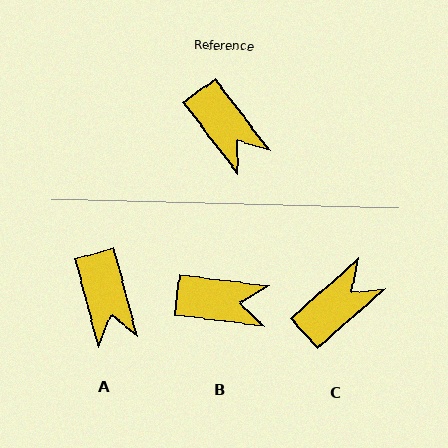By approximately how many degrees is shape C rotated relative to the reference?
Approximately 94 degrees counter-clockwise.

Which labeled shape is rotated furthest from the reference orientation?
C, about 94 degrees away.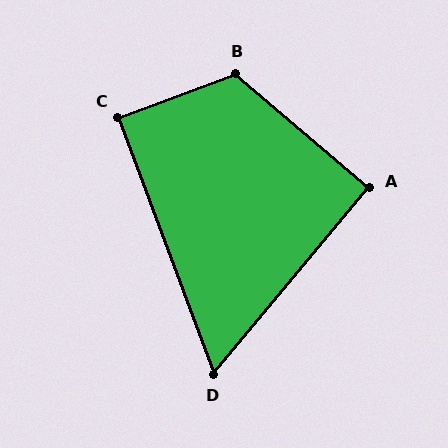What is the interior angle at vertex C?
Approximately 90 degrees (approximately right).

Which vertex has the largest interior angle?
B, at approximately 120 degrees.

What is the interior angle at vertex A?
Approximately 90 degrees (approximately right).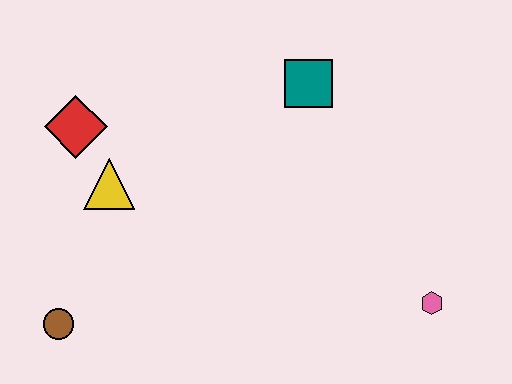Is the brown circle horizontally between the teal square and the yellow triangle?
No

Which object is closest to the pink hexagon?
The teal square is closest to the pink hexagon.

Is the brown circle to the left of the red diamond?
Yes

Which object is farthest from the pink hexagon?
The red diamond is farthest from the pink hexagon.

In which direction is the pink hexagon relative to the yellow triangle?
The pink hexagon is to the right of the yellow triangle.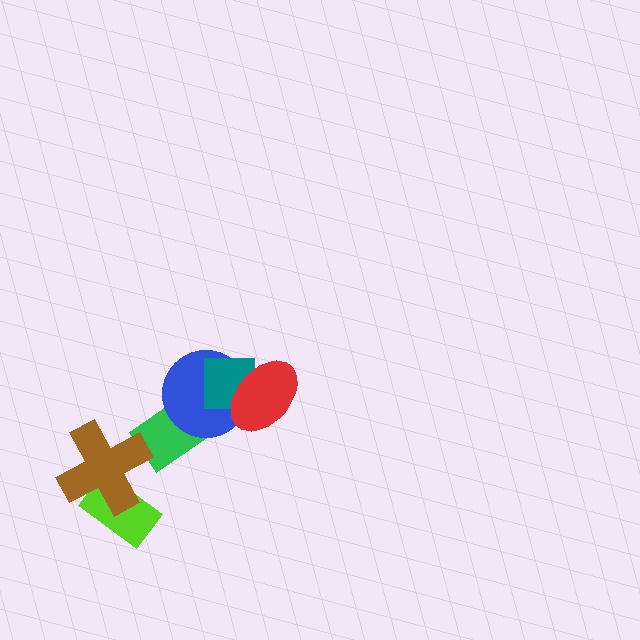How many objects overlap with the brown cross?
1 object overlaps with the brown cross.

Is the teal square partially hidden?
Yes, it is partially covered by another shape.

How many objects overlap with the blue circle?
3 objects overlap with the blue circle.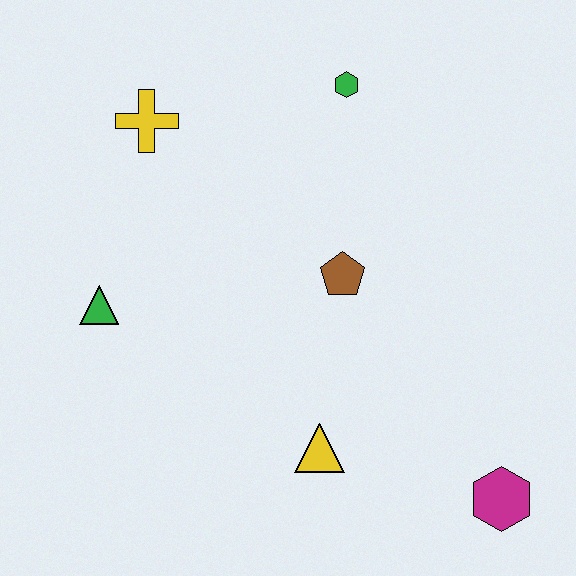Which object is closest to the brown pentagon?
The yellow triangle is closest to the brown pentagon.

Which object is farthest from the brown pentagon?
The magenta hexagon is farthest from the brown pentagon.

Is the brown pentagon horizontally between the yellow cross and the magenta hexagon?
Yes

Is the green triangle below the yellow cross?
Yes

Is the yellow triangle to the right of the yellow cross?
Yes